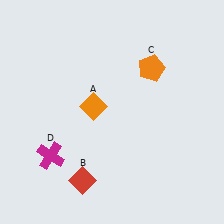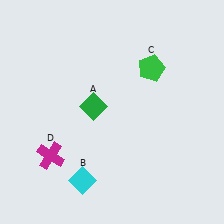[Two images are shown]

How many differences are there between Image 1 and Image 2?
There are 3 differences between the two images.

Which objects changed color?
A changed from orange to green. B changed from red to cyan. C changed from orange to green.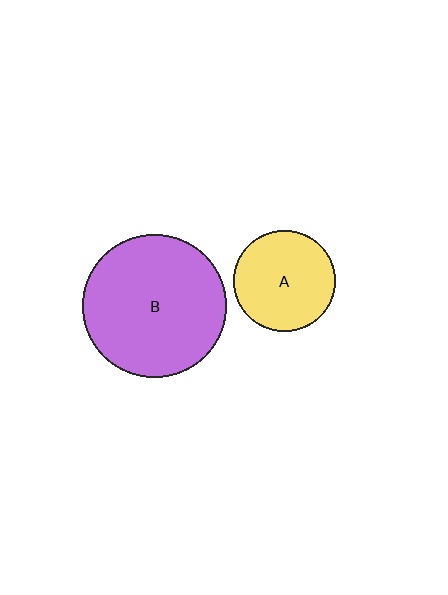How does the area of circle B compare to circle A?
Approximately 2.0 times.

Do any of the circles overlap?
No, none of the circles overlap.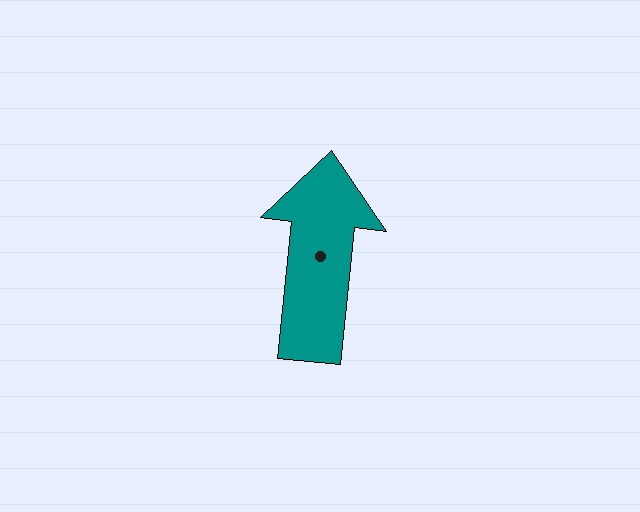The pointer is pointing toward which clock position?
Roughly 12 o'clock.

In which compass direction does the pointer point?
North.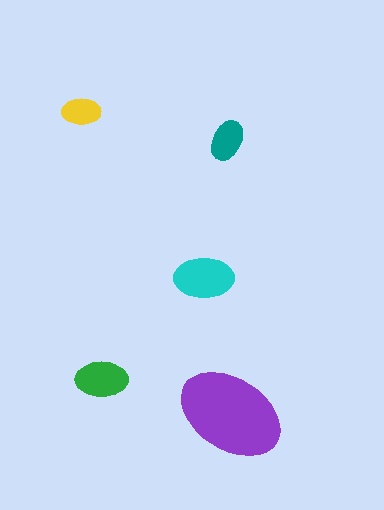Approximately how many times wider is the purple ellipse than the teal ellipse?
About 2.5 times wider.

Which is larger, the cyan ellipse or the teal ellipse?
The cyan one.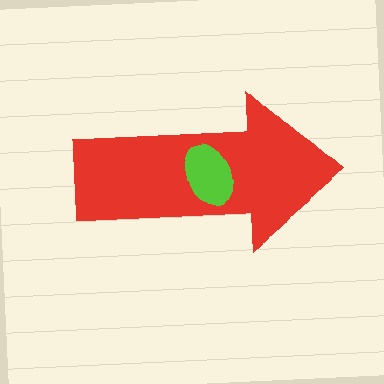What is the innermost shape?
The lime ellipse.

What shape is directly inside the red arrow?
The lime ellipse.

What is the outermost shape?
The red arrow.